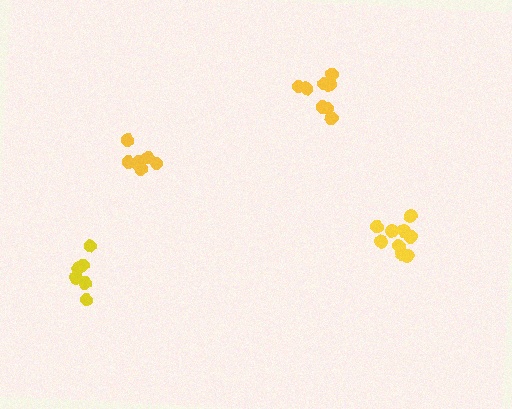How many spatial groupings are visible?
There are 4 spatial groupings.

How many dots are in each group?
Group 1: 6 dots, Group 2: 7 dots, Group 3: 9 dots, Group 4: 9 dots (31 total).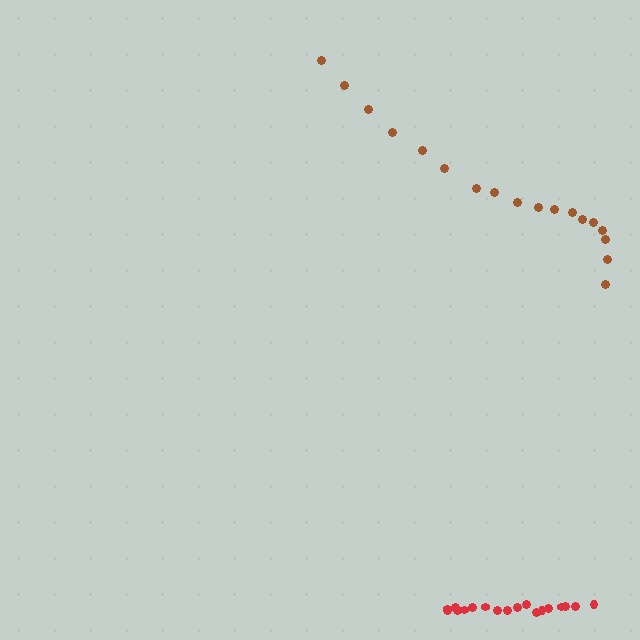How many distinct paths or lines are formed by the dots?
There are 2 distinct paths.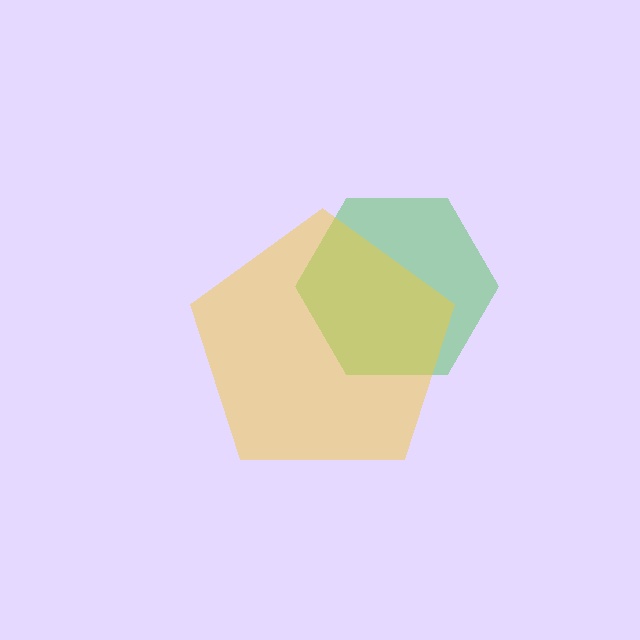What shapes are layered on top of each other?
The layered shapes are: a green hexagon, a yellow pentagon.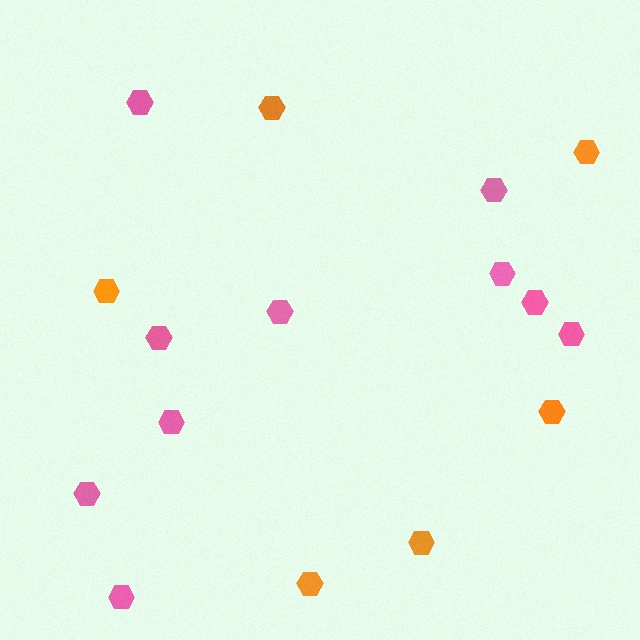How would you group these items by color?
There are 2 groups: one group of orange hexagons (6) and one group of pink hexagons (10).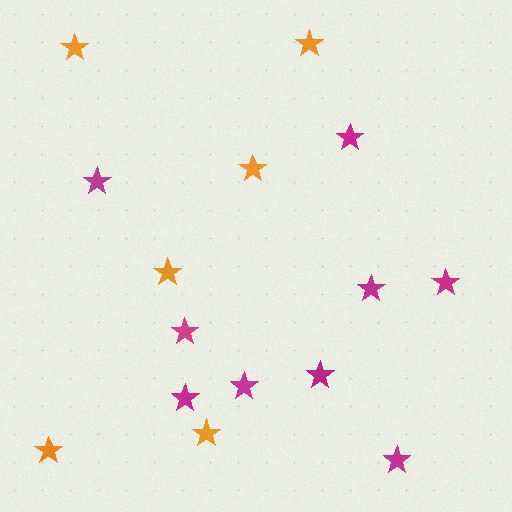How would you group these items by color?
There are 2 groups: one group of magenta stars (9) and one group of orange stars (6).